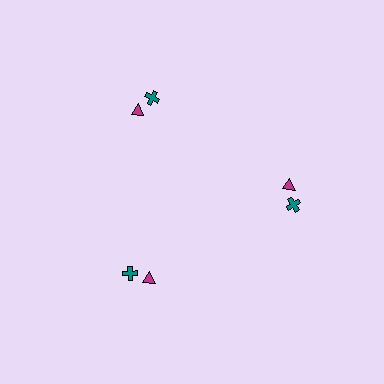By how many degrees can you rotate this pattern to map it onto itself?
The pattern maps onto itself every 120 degrees of rotation.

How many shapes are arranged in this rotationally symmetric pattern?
There are 6 shapes, arranged in 3 groups of 2.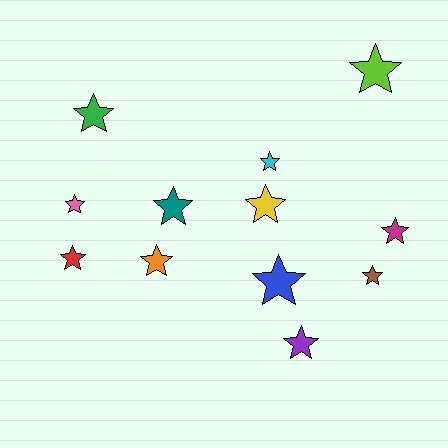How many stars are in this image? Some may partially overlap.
There are 12 stars.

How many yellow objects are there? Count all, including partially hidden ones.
There is 1 yellow object.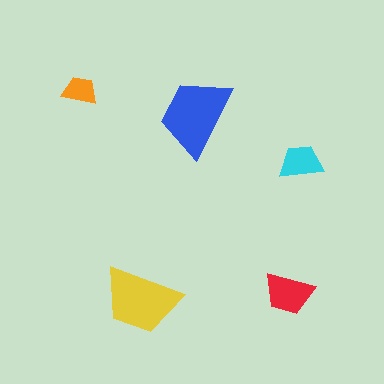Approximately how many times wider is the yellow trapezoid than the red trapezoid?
About 1.5 times wider.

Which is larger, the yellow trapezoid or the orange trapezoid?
The yellow one.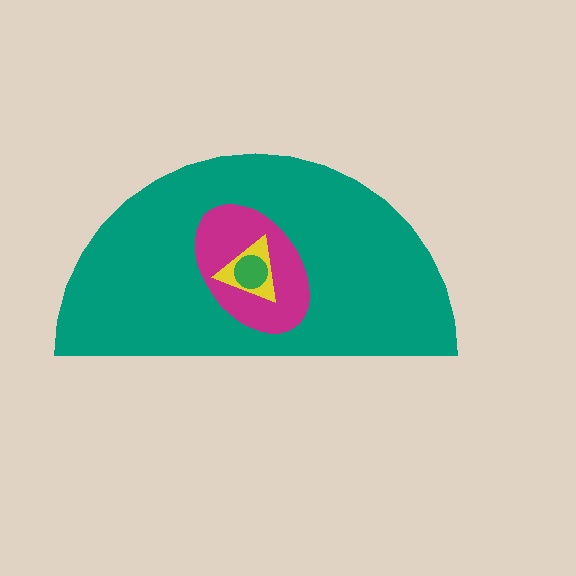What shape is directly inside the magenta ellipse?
The yellow triangle.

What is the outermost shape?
The teal semicircle.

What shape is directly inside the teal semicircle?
The magenta ellipse.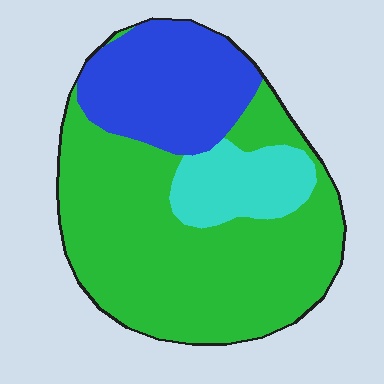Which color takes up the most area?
Green, at roughly 60%.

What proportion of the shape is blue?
Blue takes up about one quarter (1/4) of the shape.